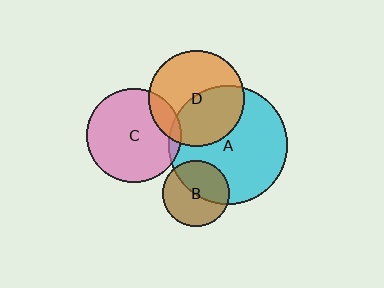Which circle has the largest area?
Circle A (cyan).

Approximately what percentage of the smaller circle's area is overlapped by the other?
Approximately 5%.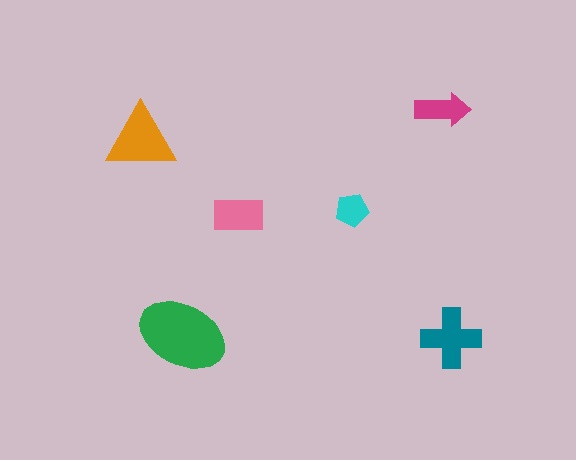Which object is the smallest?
The cyan pentagon.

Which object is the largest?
The green ellipse.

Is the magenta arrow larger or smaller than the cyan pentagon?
Larger.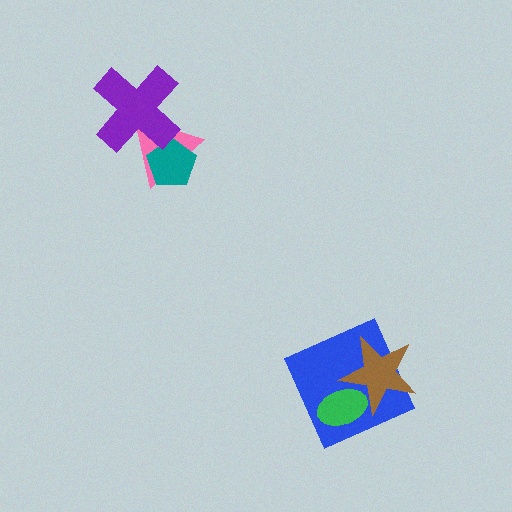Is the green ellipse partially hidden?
Yes, it is partially covered by another shape.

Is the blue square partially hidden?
Yes, it is partially covered by another shape.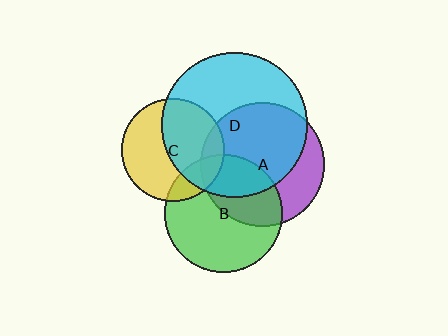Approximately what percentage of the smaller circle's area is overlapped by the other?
Approximately 20%.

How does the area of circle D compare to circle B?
Approximately 1.5 times.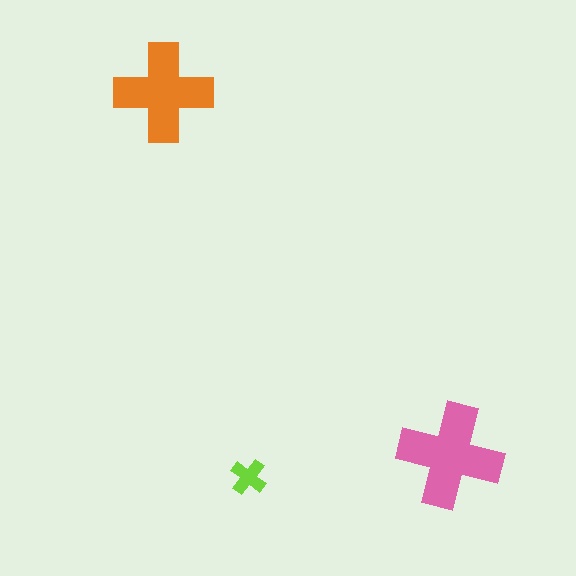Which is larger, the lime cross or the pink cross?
The pink one.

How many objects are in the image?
There are 3 objects in the image.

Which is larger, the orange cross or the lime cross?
The orange one.